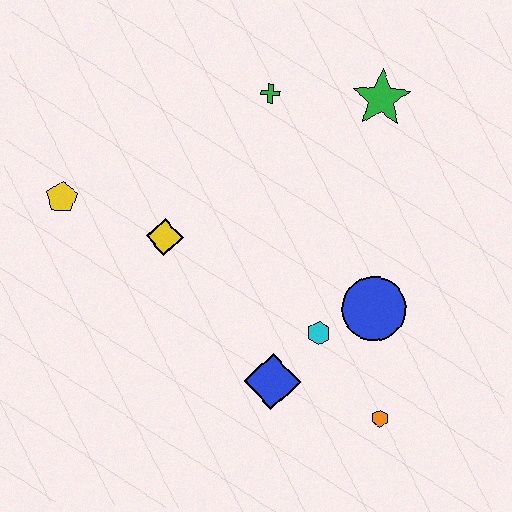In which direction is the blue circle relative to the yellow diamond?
The blue circle is to the right of the yellow diamond.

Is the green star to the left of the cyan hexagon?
No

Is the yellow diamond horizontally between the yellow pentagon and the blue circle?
Yes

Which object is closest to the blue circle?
The cyan hexagon is closest to the blue circle.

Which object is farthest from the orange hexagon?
The yellow pentagon is farthest from the orange hexagon.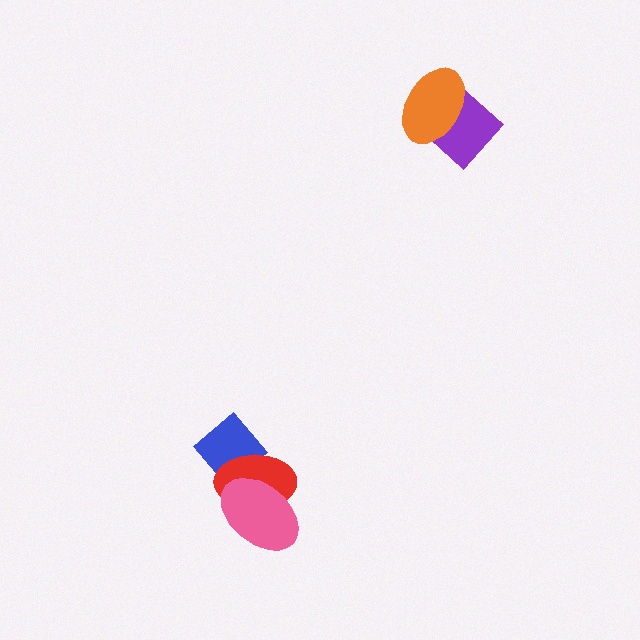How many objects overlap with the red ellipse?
2 objects overlap with the red ellipse.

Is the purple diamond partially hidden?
Yes, it is partially covered by another shape.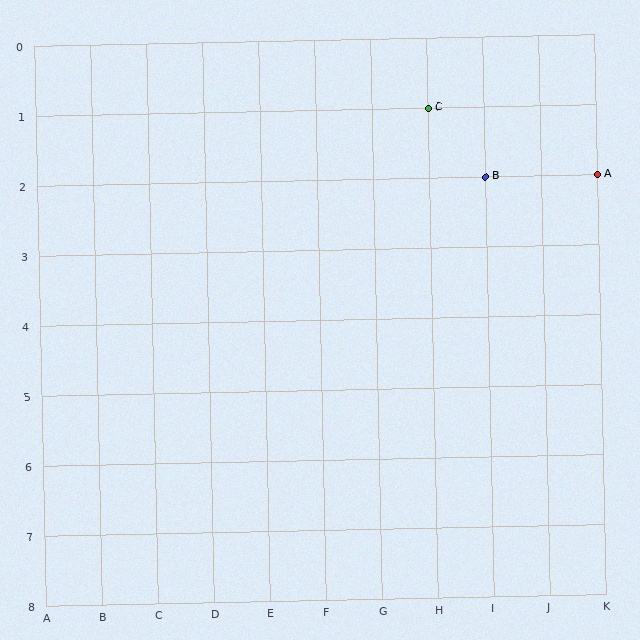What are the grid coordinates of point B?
Point B is at grid coordinates (I, 2).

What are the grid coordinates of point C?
Point C is at grid coordinates (H, 1).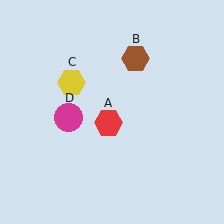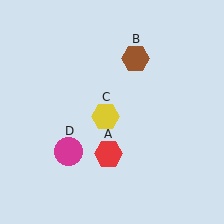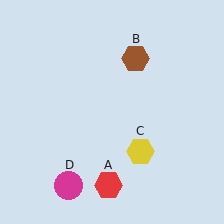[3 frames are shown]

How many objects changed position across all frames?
3 objects changed position: red hexagon (object A), yellow hexagon (object C), magenta circle (object D).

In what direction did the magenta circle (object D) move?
The magenta circle (object D) moved down.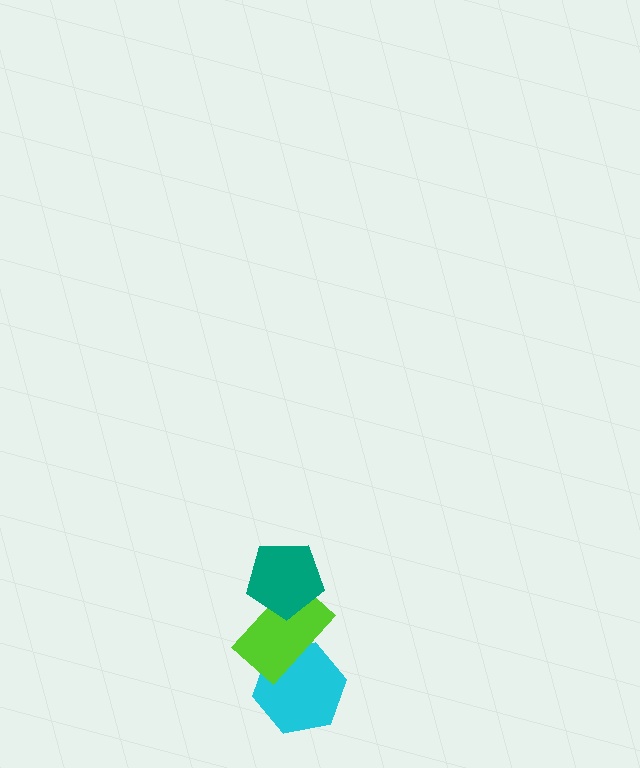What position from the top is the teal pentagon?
The teal pentagon is 1st from the top.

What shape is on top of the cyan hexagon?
The lime rectangle is on top of the cyan hexagon.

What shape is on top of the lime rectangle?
The teal pentagon is on top of the lime rectangle.